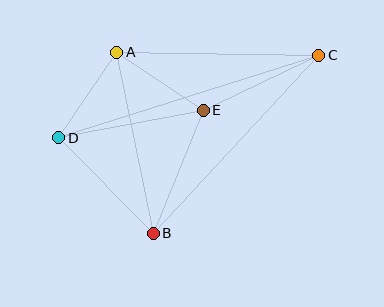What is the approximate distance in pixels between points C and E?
The distance between C and E is approximately 128 pixels.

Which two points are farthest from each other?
Points C and D are farthest from each other.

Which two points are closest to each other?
Points A and D are closest to each other.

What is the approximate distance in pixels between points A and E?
The distance between A and E is approximately 104 pixels.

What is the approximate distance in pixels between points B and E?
The distance between B and E is approximately 133 pixels.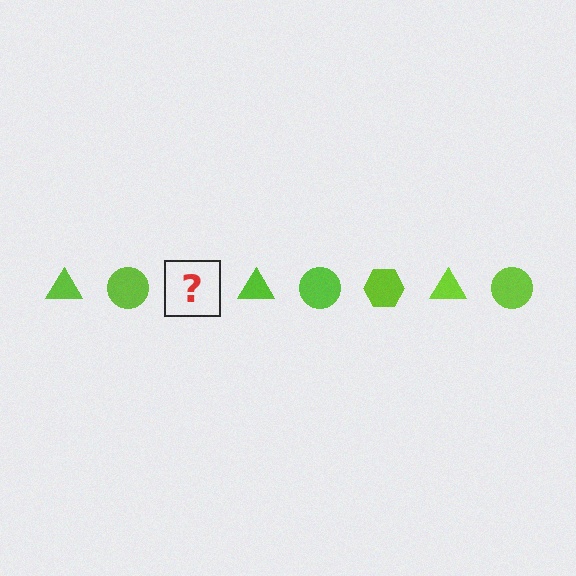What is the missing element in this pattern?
The missing element is a lime hexagon.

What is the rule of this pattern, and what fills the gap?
The rule is that the pattern cycles through triangle, circle, hexagon shapes in lime. The gap should be filled with a lime hexagon.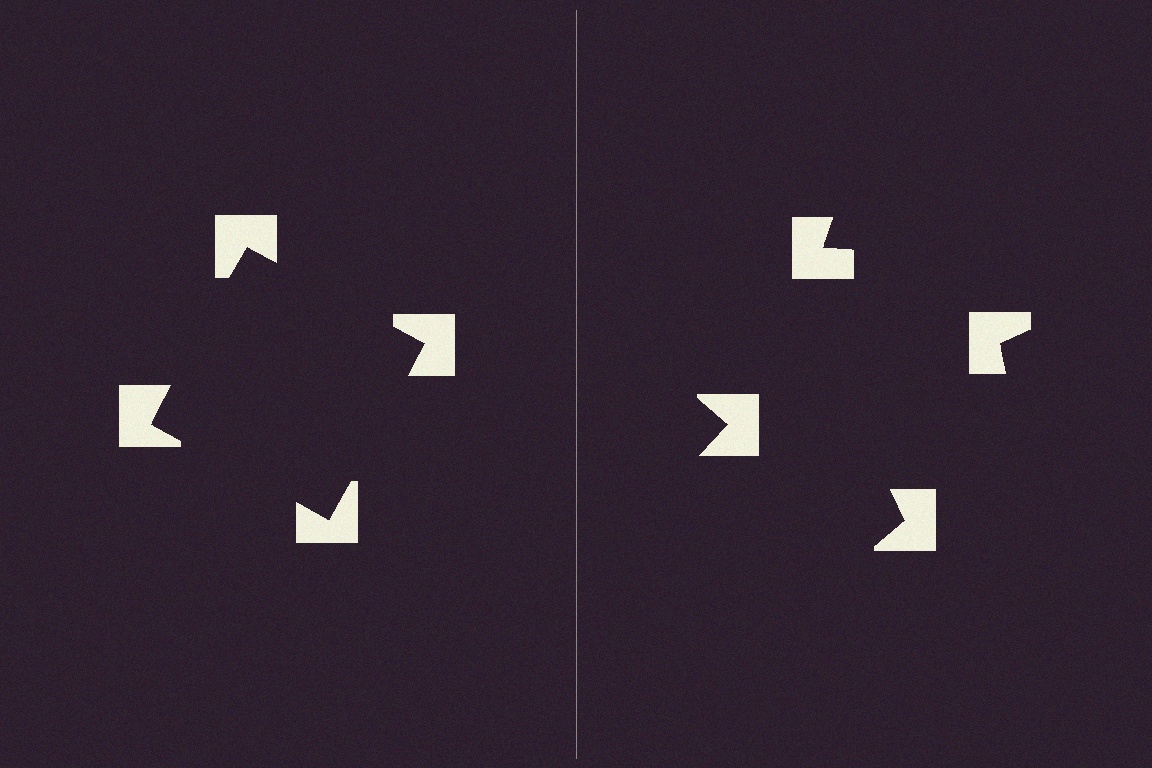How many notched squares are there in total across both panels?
8 — 4 on each side.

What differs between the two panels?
The notched squares are positioned identically on both sides; only the wedge orientations differ. On the left they align to a square; on the right they are misaligned.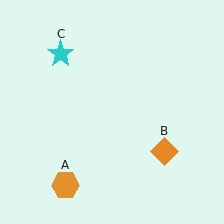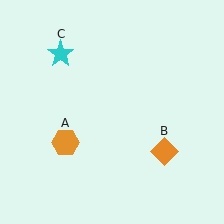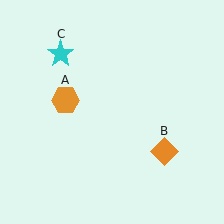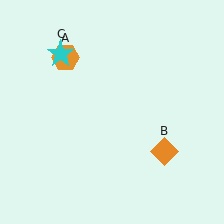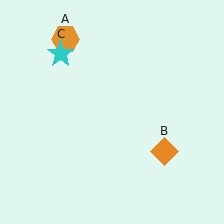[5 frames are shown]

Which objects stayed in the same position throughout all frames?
Orange diamond (object B) and cyan star (object C) remained stationary.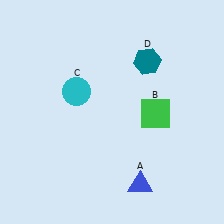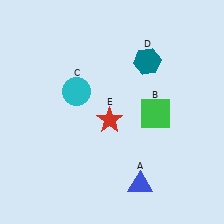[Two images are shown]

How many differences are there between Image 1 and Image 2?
There is 1 difference between the two images.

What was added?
A red star (E) was added in Image 2.